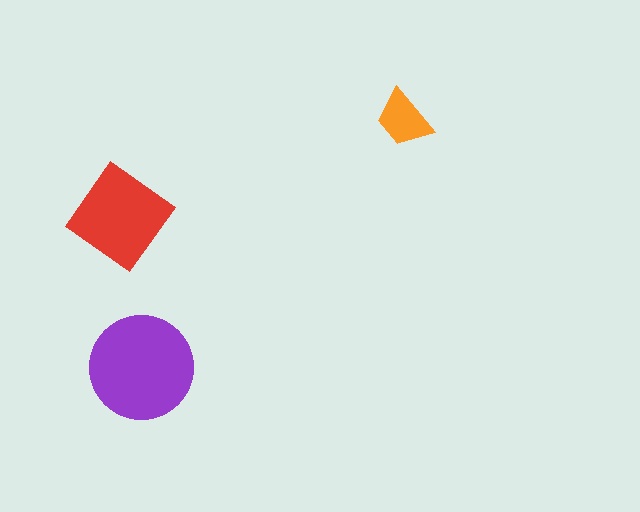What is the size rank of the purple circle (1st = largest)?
1st.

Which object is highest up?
The orange trapezoid is topmost.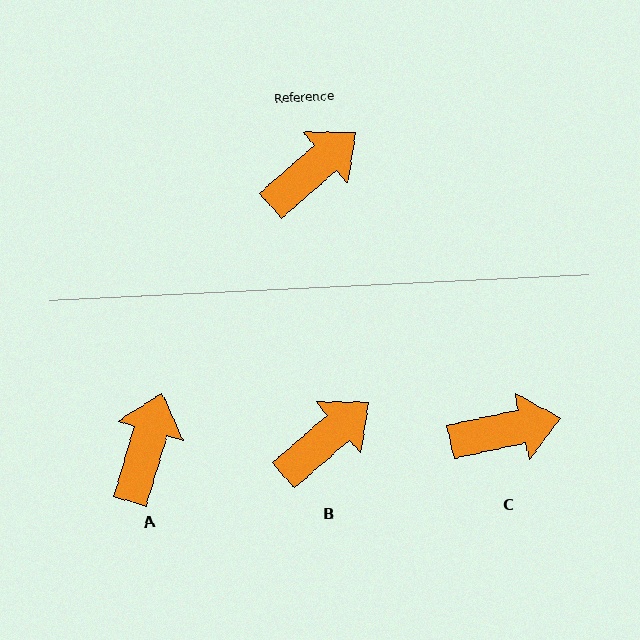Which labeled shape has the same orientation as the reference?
B.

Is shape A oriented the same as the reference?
No, it is off by about 33 degrees.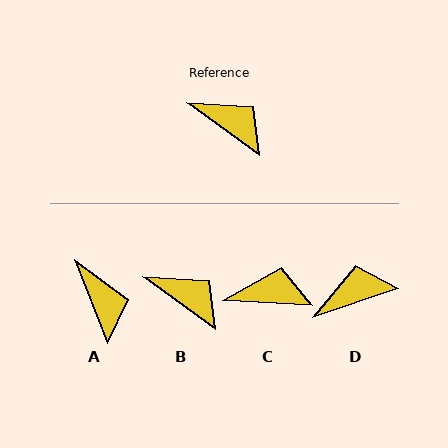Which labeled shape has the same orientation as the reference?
B.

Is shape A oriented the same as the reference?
No, it is off by about 33 degrees.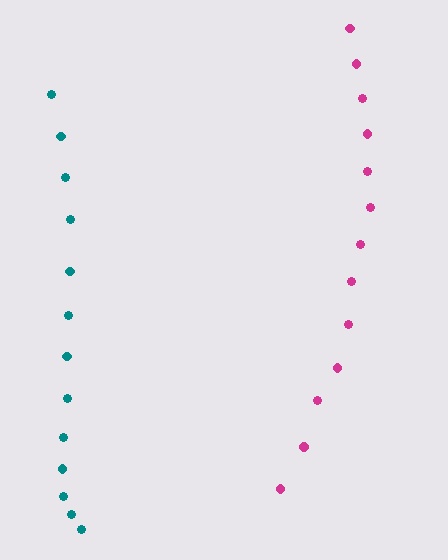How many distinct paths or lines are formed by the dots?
There are 2 distinct paths.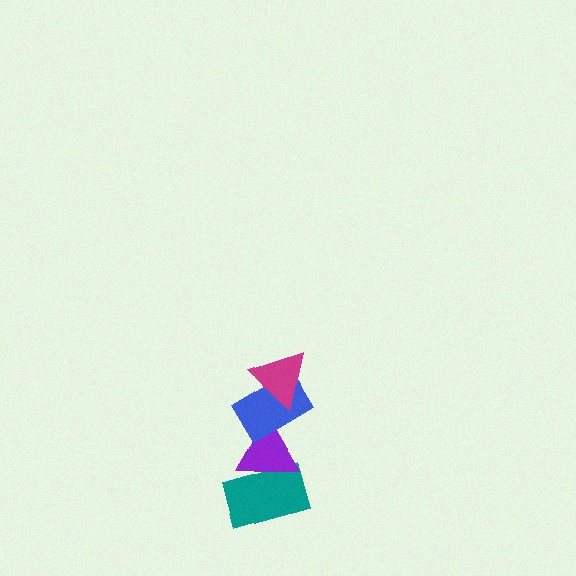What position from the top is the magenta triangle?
The magenta triangle is 1st from the top.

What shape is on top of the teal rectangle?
The purple triangle is on top of the teal rectangle.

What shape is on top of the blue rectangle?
The magenta triangle is on top of the blue rectangle.